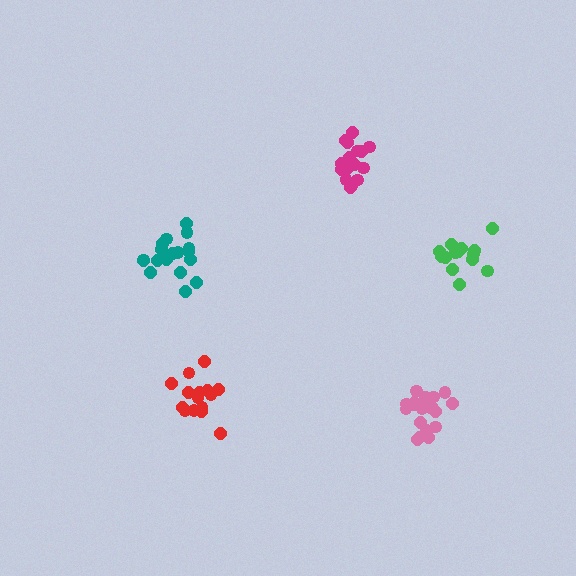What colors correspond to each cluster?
The clusters are colored: pink, teal, green, magenta, red.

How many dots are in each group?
Group 1: 20 dots, Group 2: 19 dots, Group 3: 14 dots, Group 4: 17 dots, Group 5: 15 dots (85 total).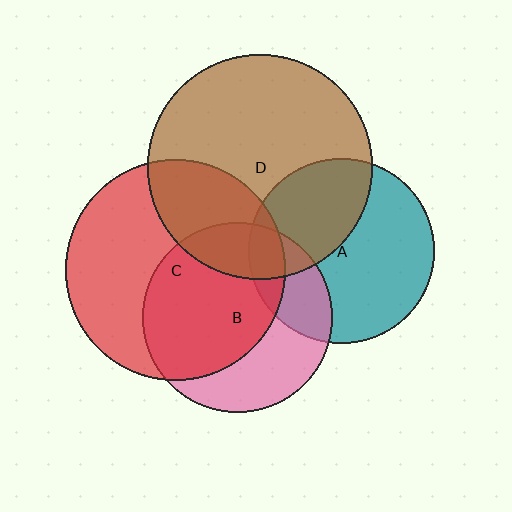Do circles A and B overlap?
Yes.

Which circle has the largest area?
Circle D (brown).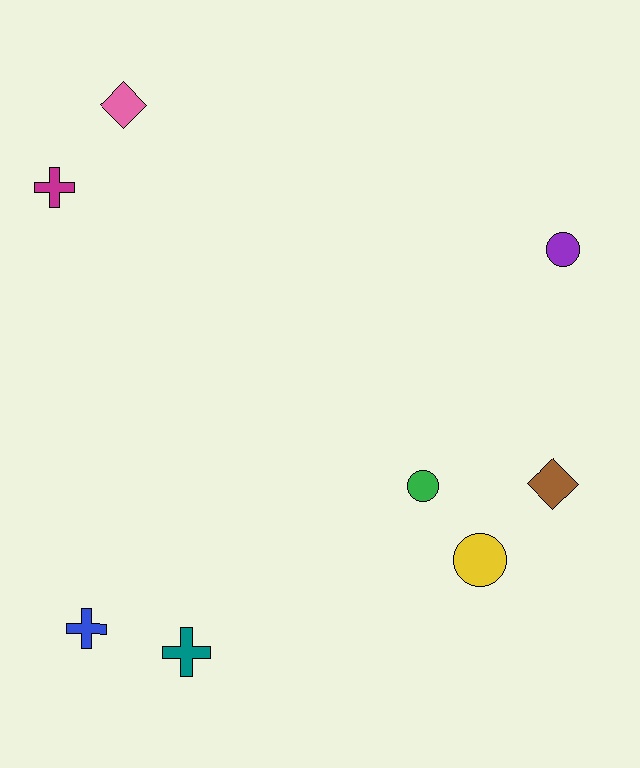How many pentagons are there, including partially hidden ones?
There are no pentagons.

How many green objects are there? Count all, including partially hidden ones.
There is 1 green object.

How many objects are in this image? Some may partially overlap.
There are 8 objects.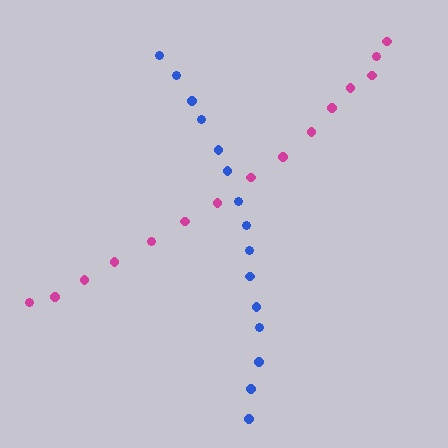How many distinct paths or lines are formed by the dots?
There are 2 distinct paths.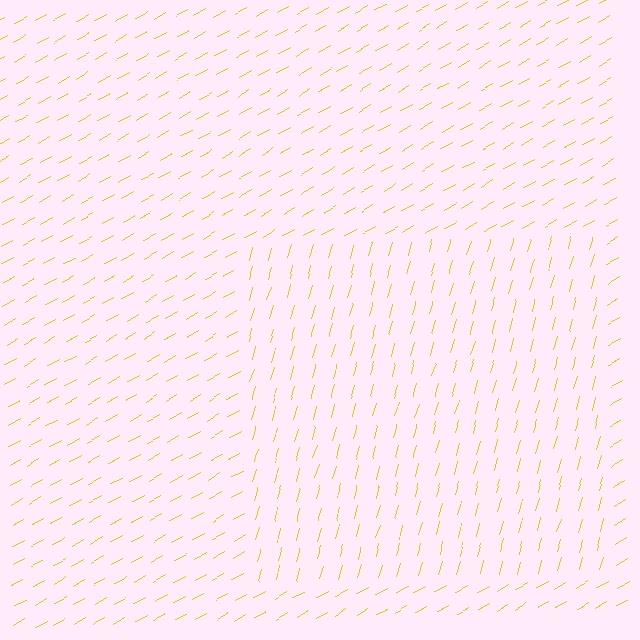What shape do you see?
I see a rectangle.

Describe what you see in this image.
The image is filled with small yellow line segments. A rectangle region in the image has lines oriented differently from the surrounding lines, creating a visible texture boundary.